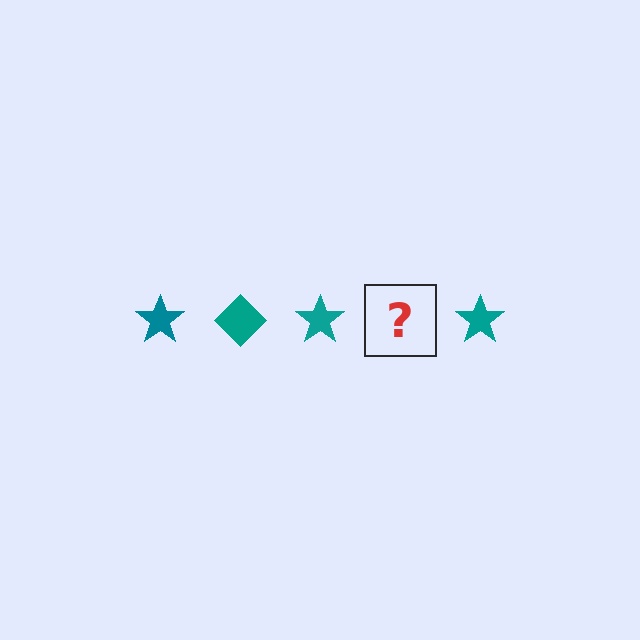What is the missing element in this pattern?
The missing element is a teal diamond.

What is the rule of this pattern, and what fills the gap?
The rule is that the pattern cycles through star, diamond shapes in teal. The gap should be filled with a teal diamond.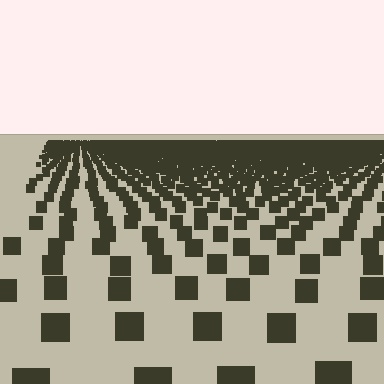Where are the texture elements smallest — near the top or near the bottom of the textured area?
Near the top.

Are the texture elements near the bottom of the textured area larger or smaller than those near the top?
Larger. Near the bottom, elements are closer to the viewer and appear at a bigger on-screen size.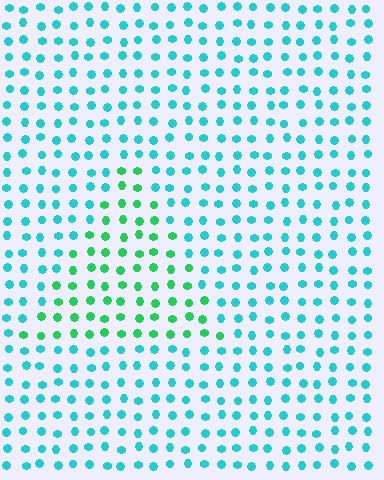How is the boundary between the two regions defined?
The boundary is defined purely by a slight shift in hue (about 43 degrees). Spacing, size, and orientation are identical on both sides.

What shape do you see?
I see a triangle.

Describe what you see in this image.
The image is filled with small cyan elements in a uniform arrangement. A triangle-shaped region is visible where the elements are tinted to a slightly different hue, forming a subtle color boundary.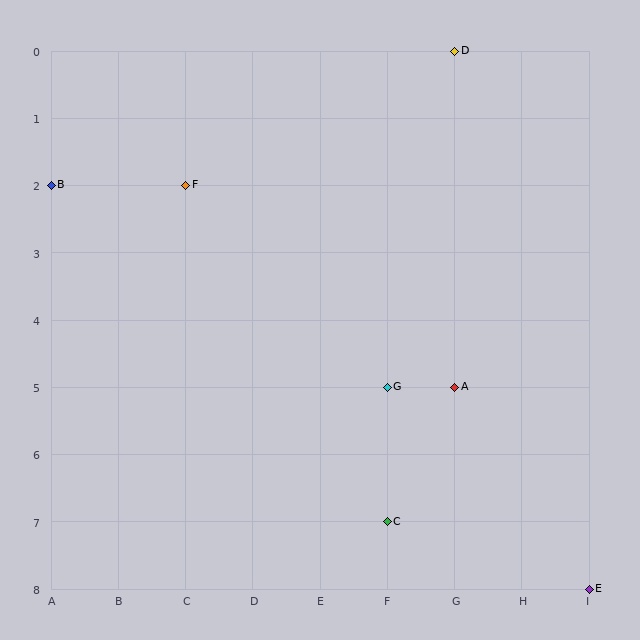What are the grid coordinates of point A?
Point A is at grid coordinates (G, 5).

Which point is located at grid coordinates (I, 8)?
Point E is at (I, 8).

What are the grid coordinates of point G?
Point G is at grid coordinates (F, 5).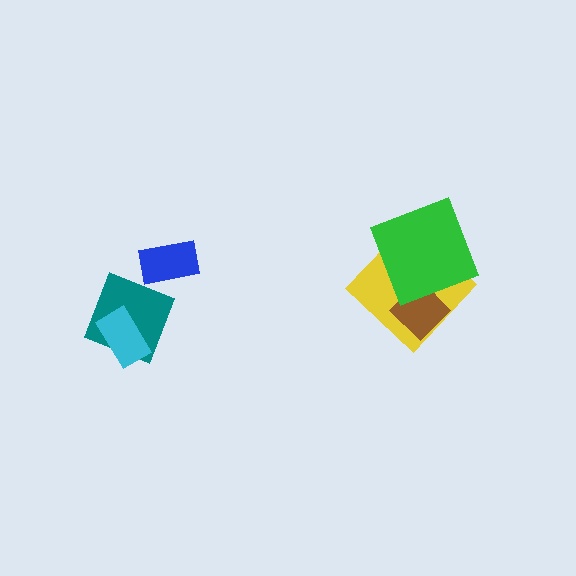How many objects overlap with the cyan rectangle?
1 object overlaps with the cyan rectangle.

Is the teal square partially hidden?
Yes, it is partially covered by another shape.